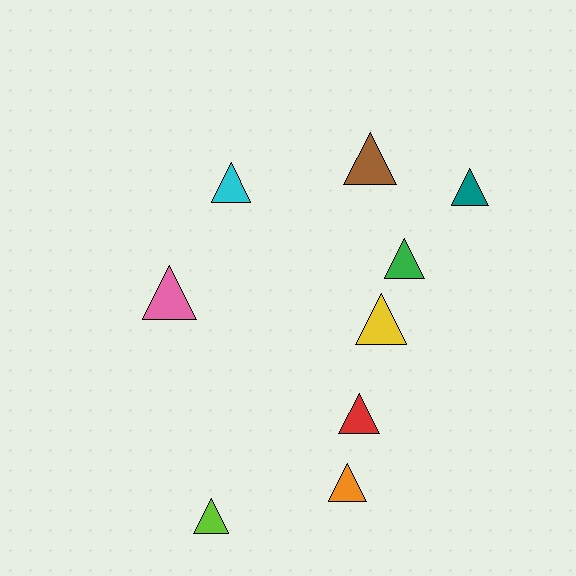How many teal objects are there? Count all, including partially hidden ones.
There is 1 teal object.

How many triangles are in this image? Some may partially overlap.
There are 9 triangles.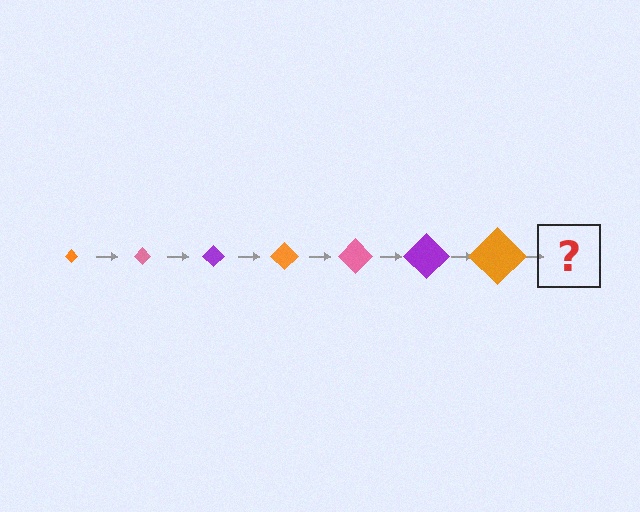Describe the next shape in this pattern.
It should be a pink diamond, larger than the previous one.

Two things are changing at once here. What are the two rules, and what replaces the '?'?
The two rules are that the diamond grows larger each step and the color cycles through orange, pink, and purple. The '?' should be a pink diamond, larger than the previous one.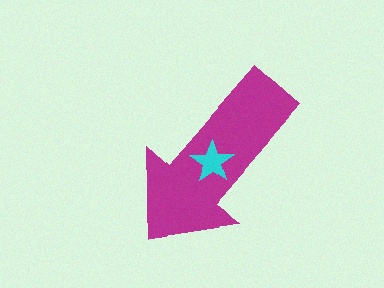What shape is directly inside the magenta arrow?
The cyan star.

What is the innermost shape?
The cyan star.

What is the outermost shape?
The magenta arrow.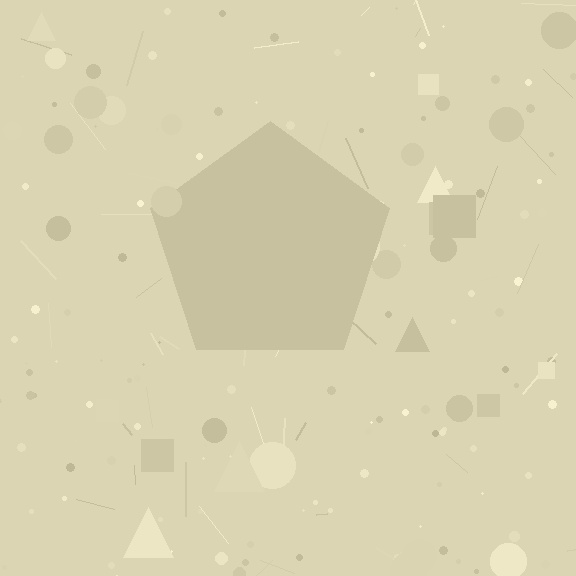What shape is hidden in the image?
A pentagon is hidden in the image.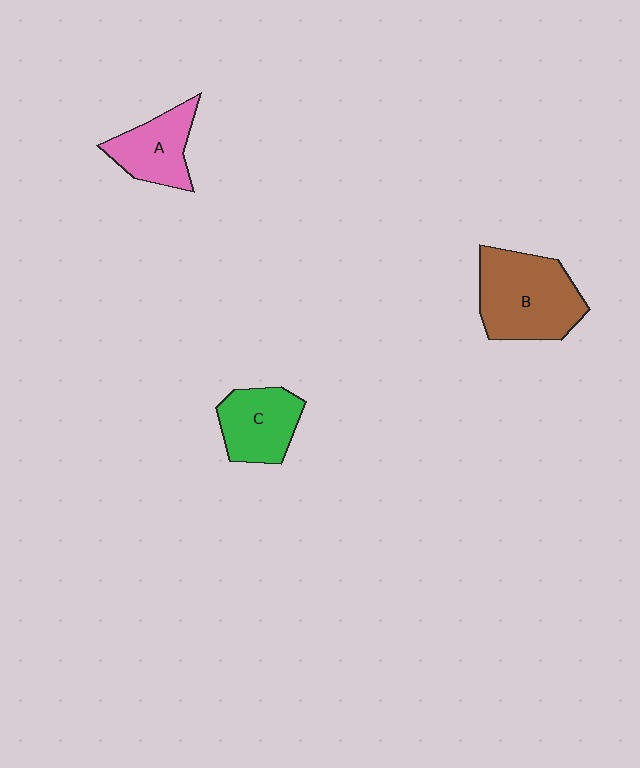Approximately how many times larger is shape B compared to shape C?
Approximately 1.5 times.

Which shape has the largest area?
Shape B (brown).